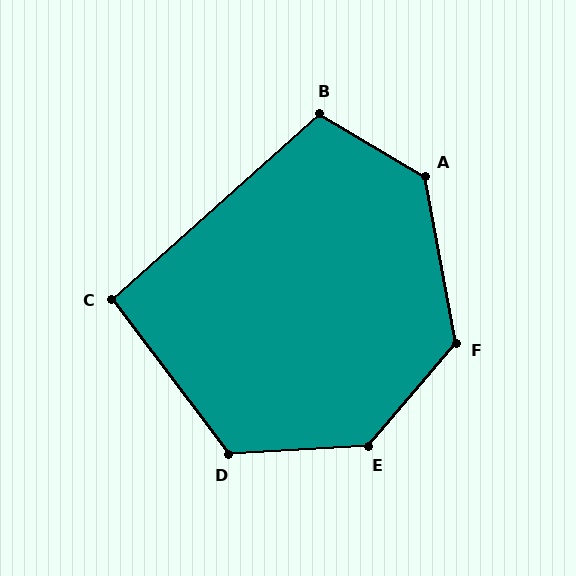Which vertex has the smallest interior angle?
C, at approximately 95 degrees.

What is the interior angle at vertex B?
Approximately 108 degrees (obtuse).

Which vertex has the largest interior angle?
E, at approximately 134 degrees.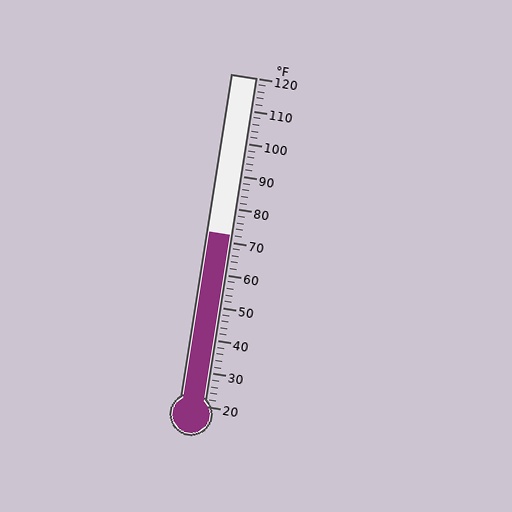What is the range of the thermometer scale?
The thermometer scale ranges from 20°F to 120°F.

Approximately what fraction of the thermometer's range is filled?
The thermometer is filled to approximately 50% of its range.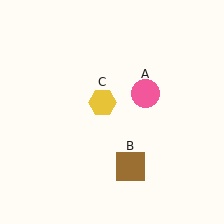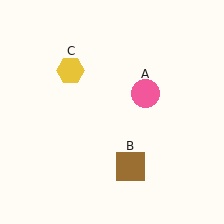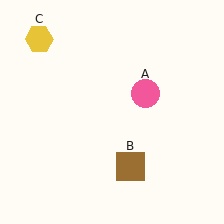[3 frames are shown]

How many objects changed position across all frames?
1 object changed position: yellow hexagon (object C).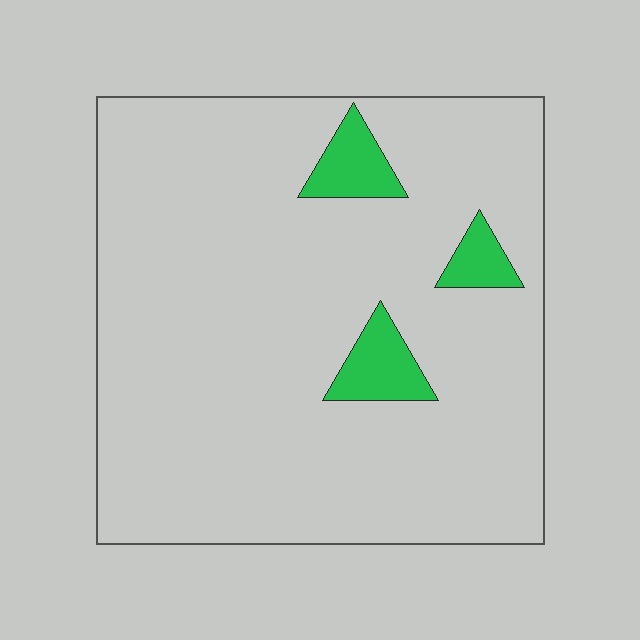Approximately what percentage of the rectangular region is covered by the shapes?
Approximately 5%.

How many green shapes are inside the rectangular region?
3.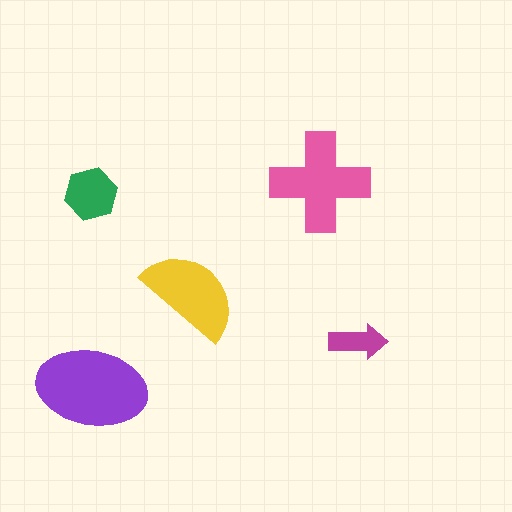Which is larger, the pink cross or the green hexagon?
The pink cross.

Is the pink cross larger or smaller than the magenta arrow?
Larger.